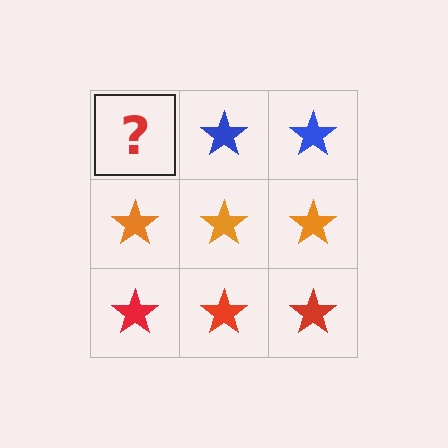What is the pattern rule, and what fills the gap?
The rule is that each row has a consistent color. The gap should be filled with a blue star.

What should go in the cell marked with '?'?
The missing cell should contain a blue star.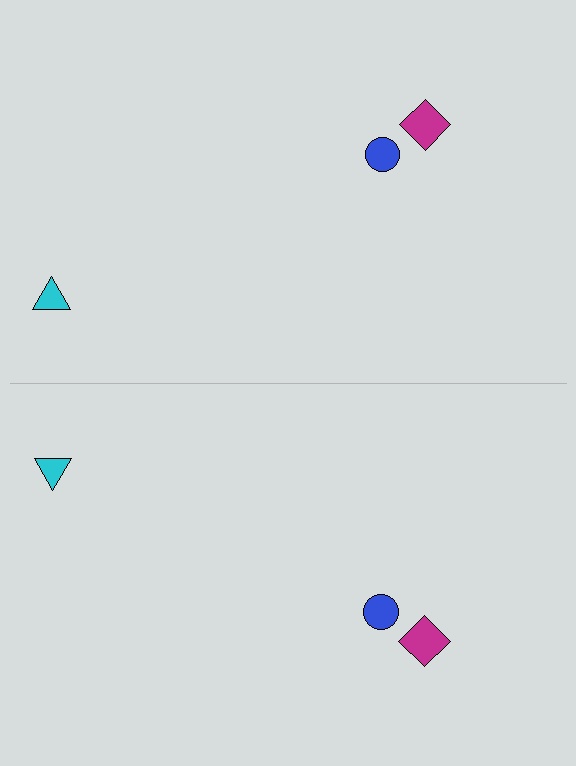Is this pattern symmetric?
Yes, this pattern has bilateral (reflection) symmetry.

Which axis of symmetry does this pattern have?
The pattern has a horizontal axis of symmetry running through the center of the image.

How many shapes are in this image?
There are 6 shapes in this image.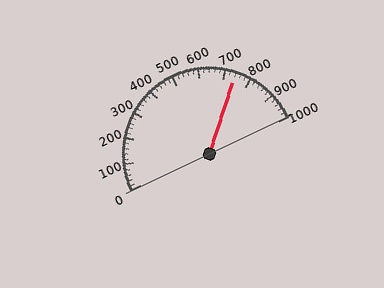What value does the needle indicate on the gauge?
The needle indicates approximately 740.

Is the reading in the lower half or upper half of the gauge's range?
The reading is in the upper half of the range (0 to 1000).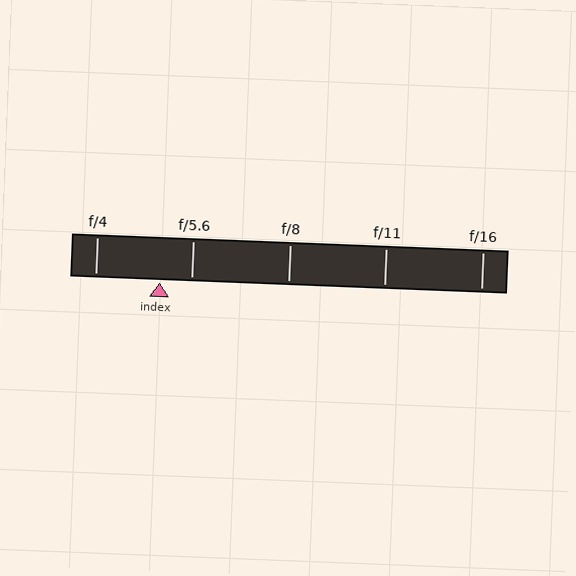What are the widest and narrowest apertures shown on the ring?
The widest aperture shown is f/4 and the narrowest is f/16.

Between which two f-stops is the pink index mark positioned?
The index mark is between f/4 and f/5.6.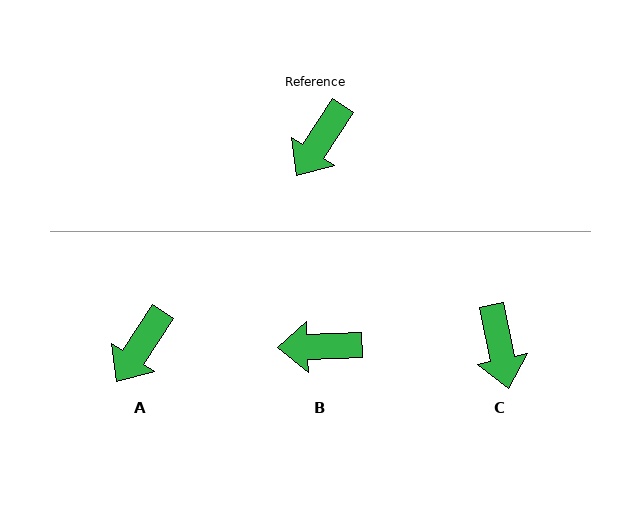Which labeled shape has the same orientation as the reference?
A.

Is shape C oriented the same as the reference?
No, it is off by about 45 degrees.